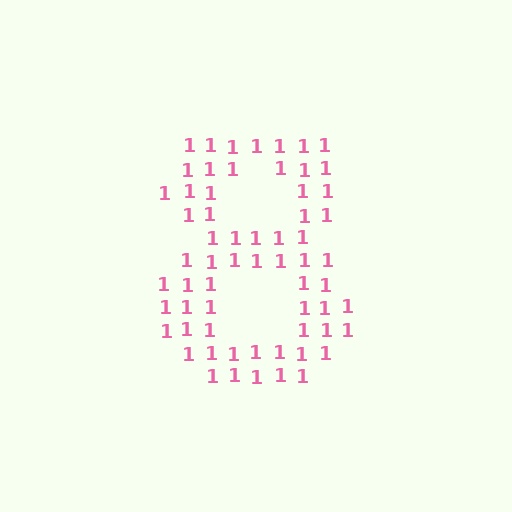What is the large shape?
The large shape is the digit 8.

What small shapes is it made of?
It is made of small digit 1's.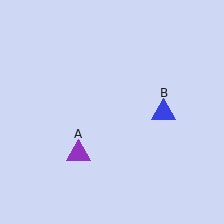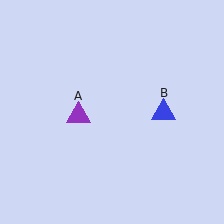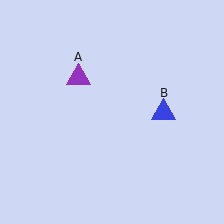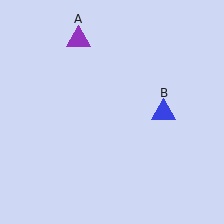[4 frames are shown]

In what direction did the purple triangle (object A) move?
The purple triangle (object A) moved up.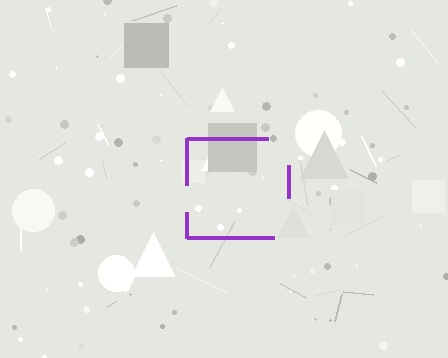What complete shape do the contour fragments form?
The contour fragments form a square.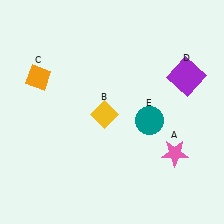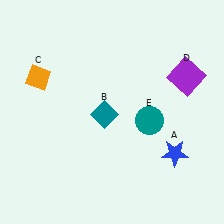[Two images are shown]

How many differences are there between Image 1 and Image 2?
There are 2 differences between the two images.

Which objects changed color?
A changed from pink to blue. B changed from yellow to teal.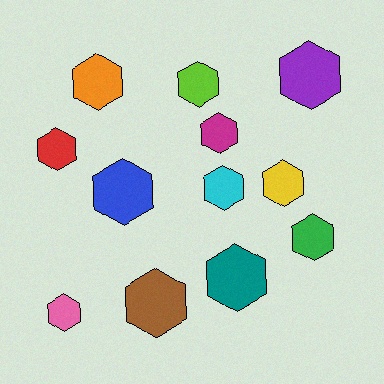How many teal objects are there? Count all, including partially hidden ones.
There is 1 teal object.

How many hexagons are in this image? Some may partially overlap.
There are 12 hexagons.